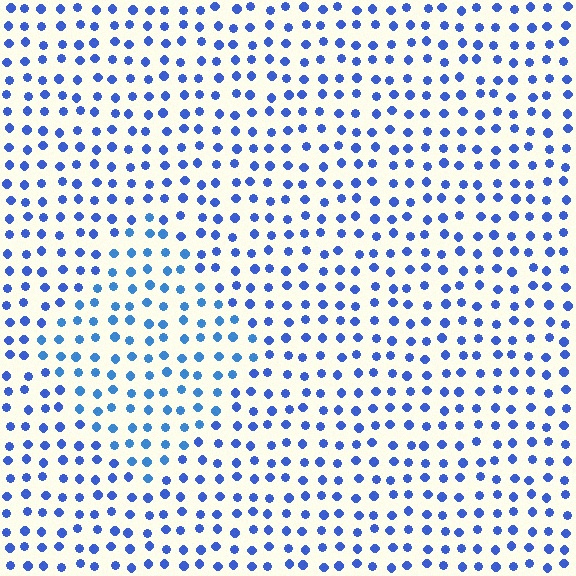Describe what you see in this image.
The image is filled with small blue elements in a uniform arrangement. A diamond-shaped region is visible where the elements are tinted to a slightly different hue, forming a subtle color boundary.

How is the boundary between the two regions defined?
The boundary is defined purely by a slight shift in hue (about 17 degrees). Spacing, size, and orientation are identical on both sides.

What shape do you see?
I see a diamond.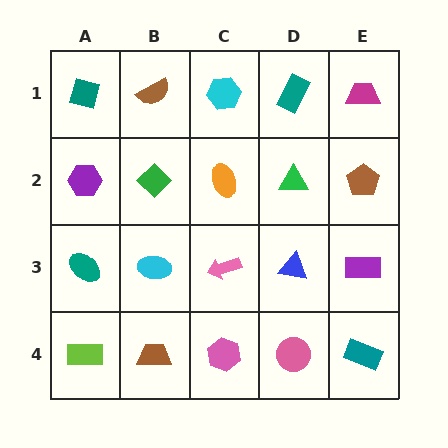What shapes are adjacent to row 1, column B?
A green diamond (row 2, column B), a teal diamond (row 1, column A), a cyan hexagon (row 1, column C).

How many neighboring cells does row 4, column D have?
3.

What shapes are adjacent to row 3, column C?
An orange ellipse (row 2, column C), a pink hexagon (row 4, column C), a cyan ellipse (row 3, column B), a blue triangle (row 3, column D).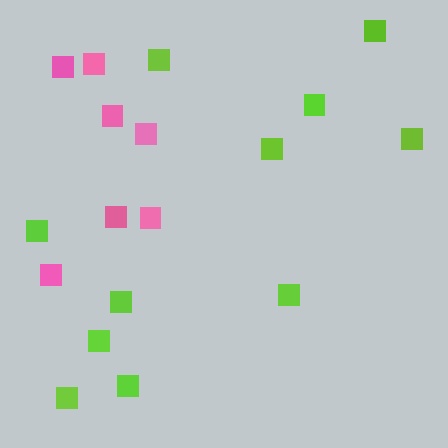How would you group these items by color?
There are 2 groups: one group of pink squares (7) and one group of lime squares (11).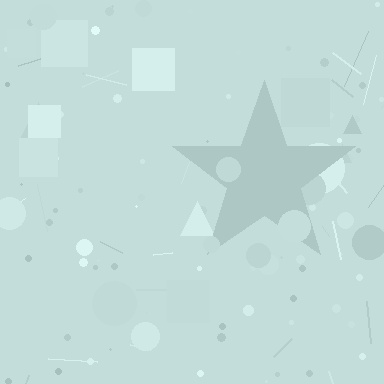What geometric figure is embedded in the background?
A star is embedded in the background.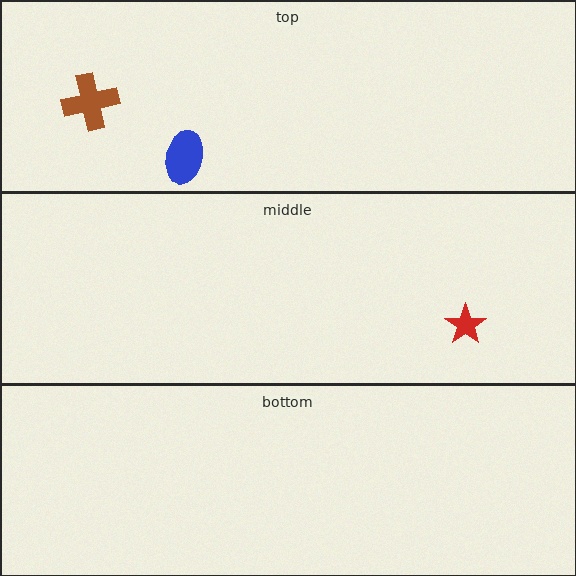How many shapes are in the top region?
2.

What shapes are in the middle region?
The red star.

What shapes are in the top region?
The brown cross, the blue ellipse.